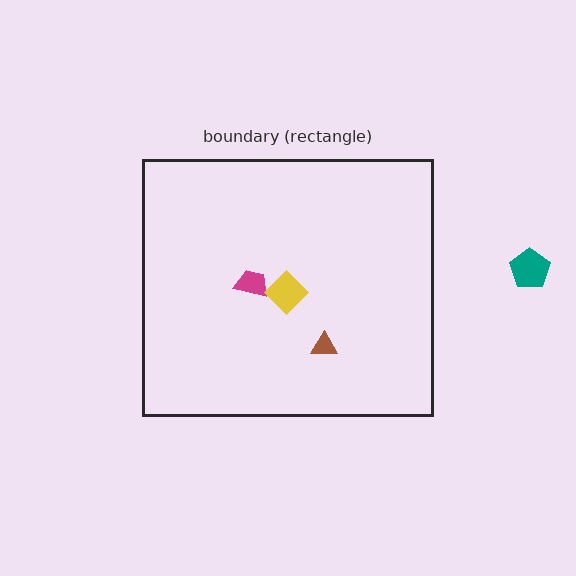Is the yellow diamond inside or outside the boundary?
Inside.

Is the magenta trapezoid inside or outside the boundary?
Inside.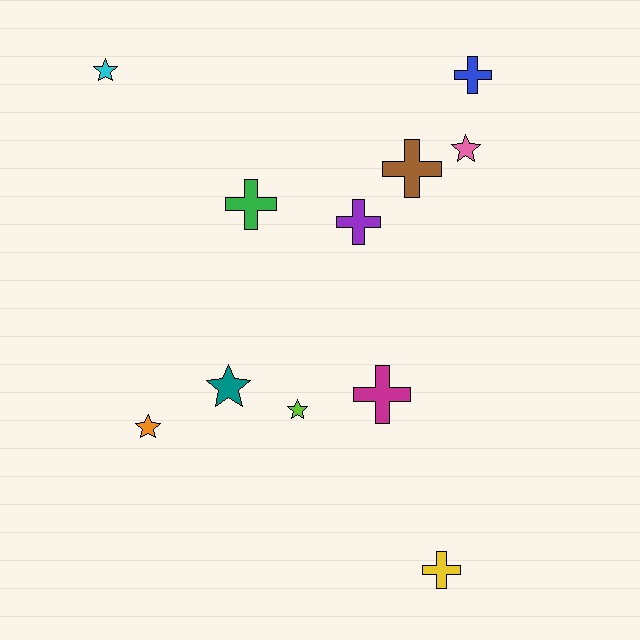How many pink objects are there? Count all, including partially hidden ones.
There is 1 pink object.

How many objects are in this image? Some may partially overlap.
There are 11 objects.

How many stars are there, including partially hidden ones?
There are 5 stars.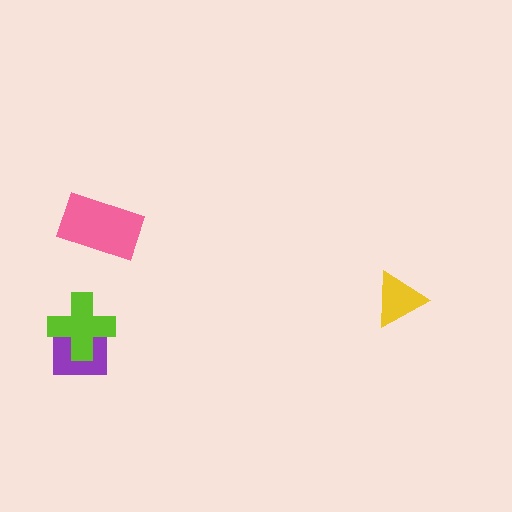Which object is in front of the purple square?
The lime cross is in front of the purple square.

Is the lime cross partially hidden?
No, no other shape covers it.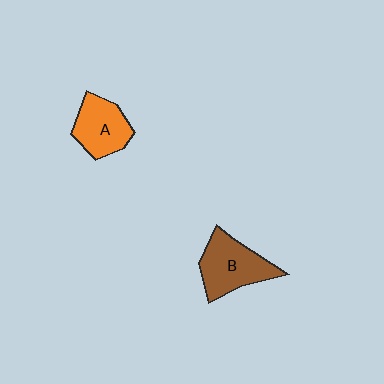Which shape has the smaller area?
Shape A (orange).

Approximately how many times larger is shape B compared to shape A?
Approximately 1.2 times.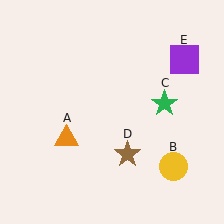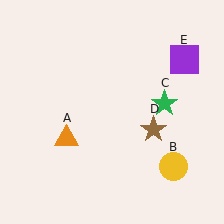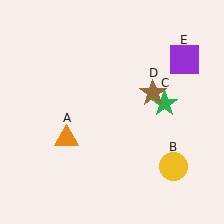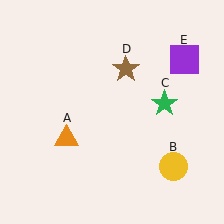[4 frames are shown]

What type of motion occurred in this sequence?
The brown star (object D) rotated counterclockwise around the center of the scene.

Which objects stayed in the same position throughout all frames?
Orange triangle (object A) and yellow circle (object B) and green star (object C) and purple square (object E) remained stationary.